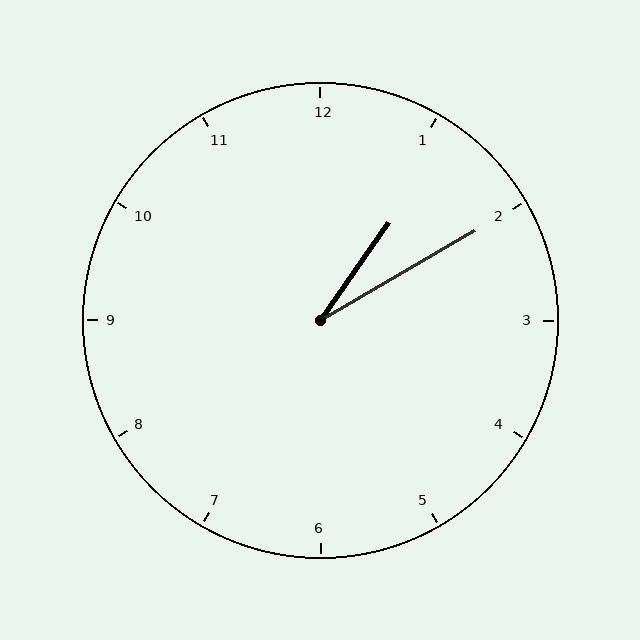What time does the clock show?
1:10.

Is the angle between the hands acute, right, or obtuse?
It is acute.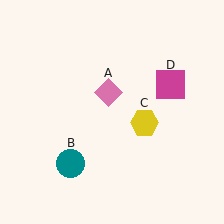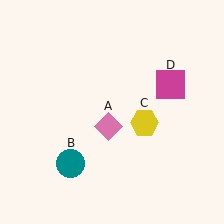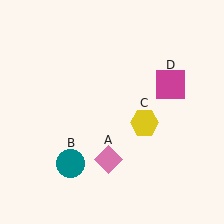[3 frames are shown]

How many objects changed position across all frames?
1 object changed position: pink diamond (object A).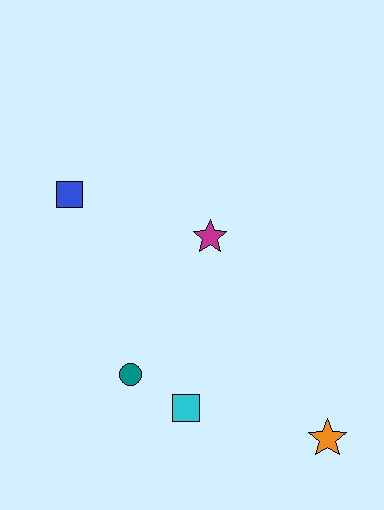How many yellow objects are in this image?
There are no yellow objects.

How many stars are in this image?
There are 2 stars.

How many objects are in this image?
There are 5 objects.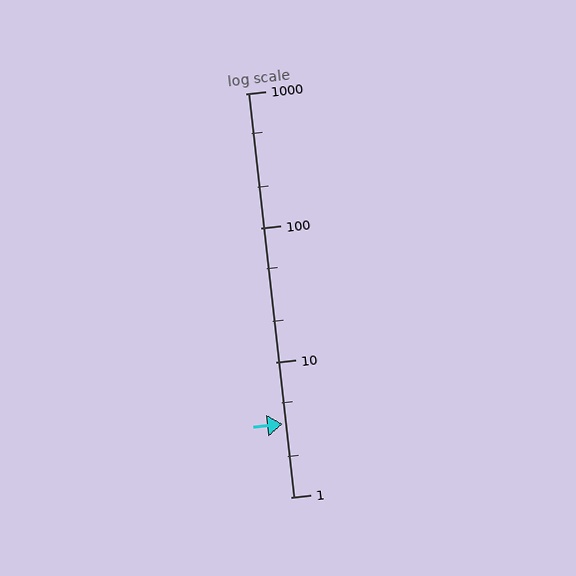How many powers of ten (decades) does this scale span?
The scale spans 3 decades, from 1 to 1000.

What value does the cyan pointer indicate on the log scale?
The pointer indicates approximately 3.5.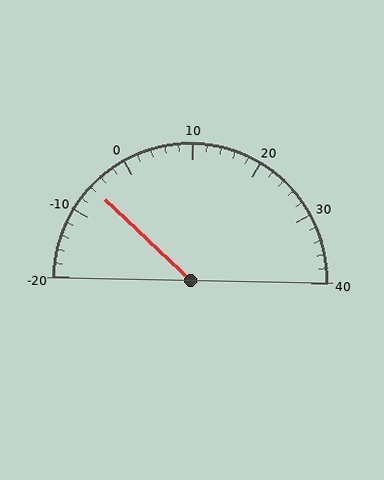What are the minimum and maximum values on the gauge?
The gauge ranges from -20 to 40.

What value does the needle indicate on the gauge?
The needle indicates approximately -6.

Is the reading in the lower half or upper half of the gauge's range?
The reading is in the lower half of the range (-20 to 40).